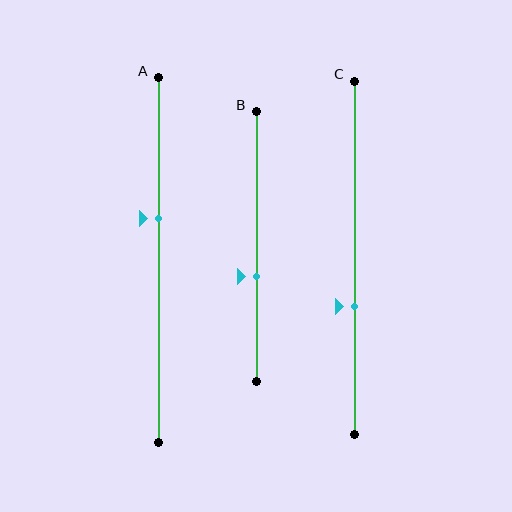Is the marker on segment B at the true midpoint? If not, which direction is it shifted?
No, the marker on segment B is shifted downward by about 11% of the segment length.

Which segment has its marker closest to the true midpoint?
Segment B has its marker closest to the true midpoint.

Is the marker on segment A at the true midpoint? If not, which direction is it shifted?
No, the marker on segment A is shifted upward by about 11% of the segment length.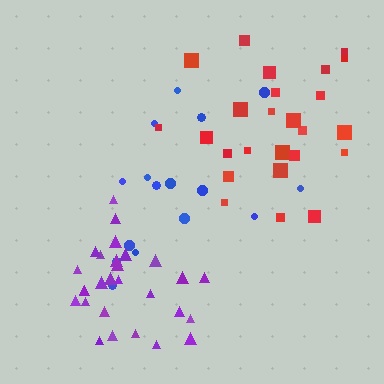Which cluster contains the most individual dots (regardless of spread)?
Purple (28).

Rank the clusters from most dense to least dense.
purple, red, blue.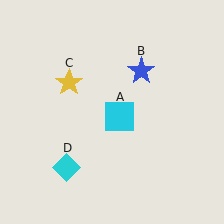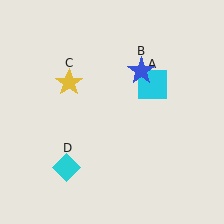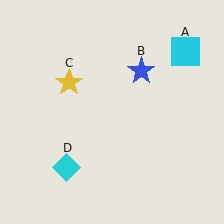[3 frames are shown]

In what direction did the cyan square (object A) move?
The cyan square (object A) moved up and to the right.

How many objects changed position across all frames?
1 object changed position: cyan square (object A).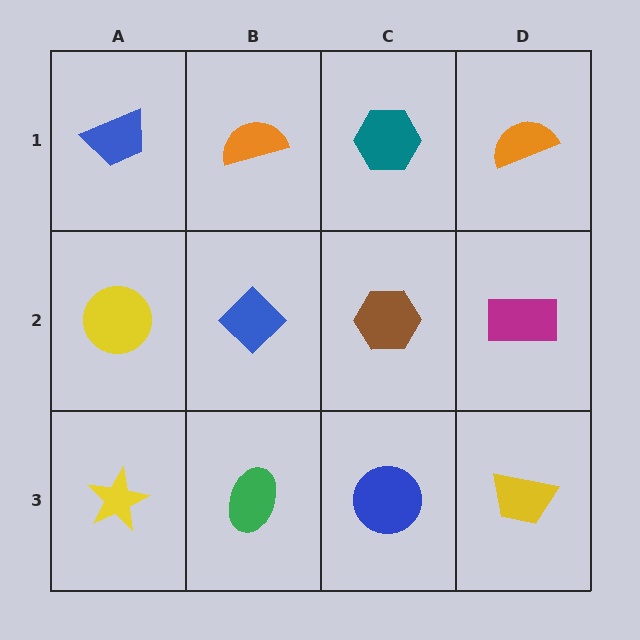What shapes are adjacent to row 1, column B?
A blue diamond (row 2, column B), a blue trapezoid (row 1, column A), a teal hexagon (row 1, column C).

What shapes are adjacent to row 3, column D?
A magenta rectangle (row 2, column D), a blue circle (row 3, column C).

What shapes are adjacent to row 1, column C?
A brown hexagon (row 2, column C), an orange semicircle (row 1, column B), an orange semicircle (row 1, column D).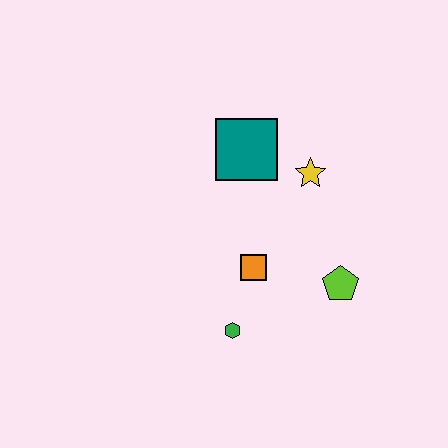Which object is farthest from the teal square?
The green hexagon is farthest from the teal square.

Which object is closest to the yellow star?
The teal square is closest to the yellow star.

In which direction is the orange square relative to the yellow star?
The orange square is below the yellow star.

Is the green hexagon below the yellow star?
Yes